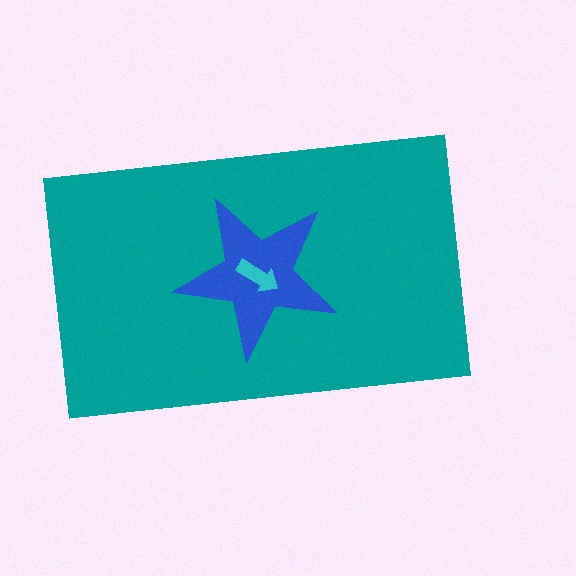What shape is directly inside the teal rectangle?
The blue star.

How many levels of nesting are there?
3.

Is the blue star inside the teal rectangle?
Yes.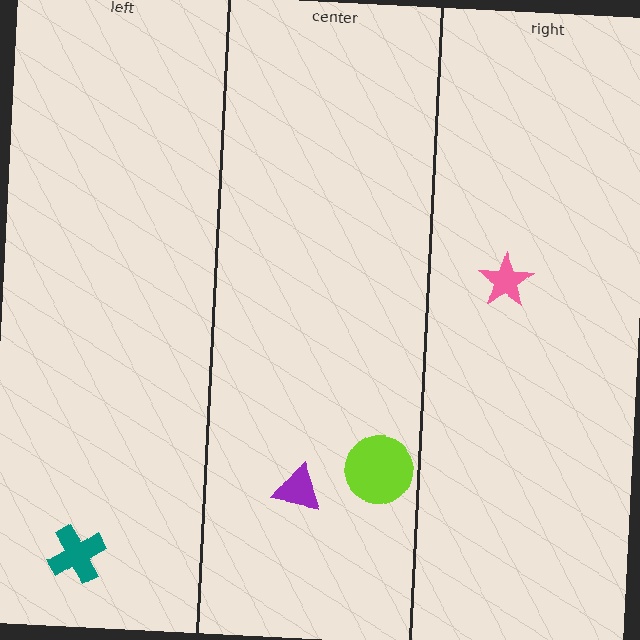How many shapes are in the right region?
1.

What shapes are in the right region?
The pink star.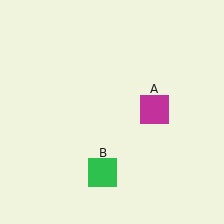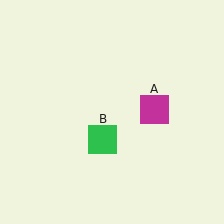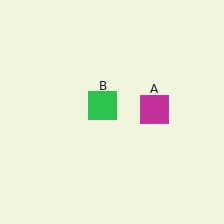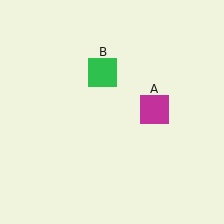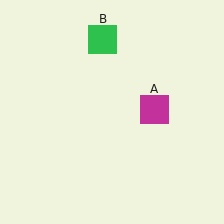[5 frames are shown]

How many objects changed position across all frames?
1 object changed position: green square (object B).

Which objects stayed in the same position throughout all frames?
Magenta square (object A) remained stationary.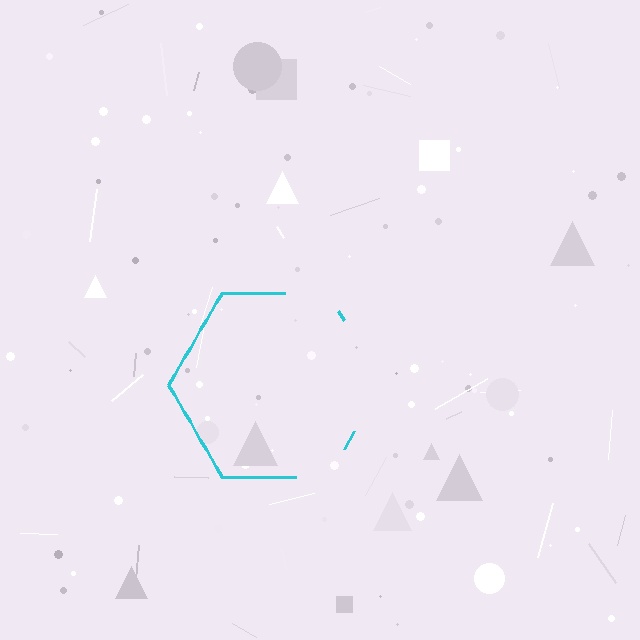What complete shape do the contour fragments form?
The contour fragments form a hexagon.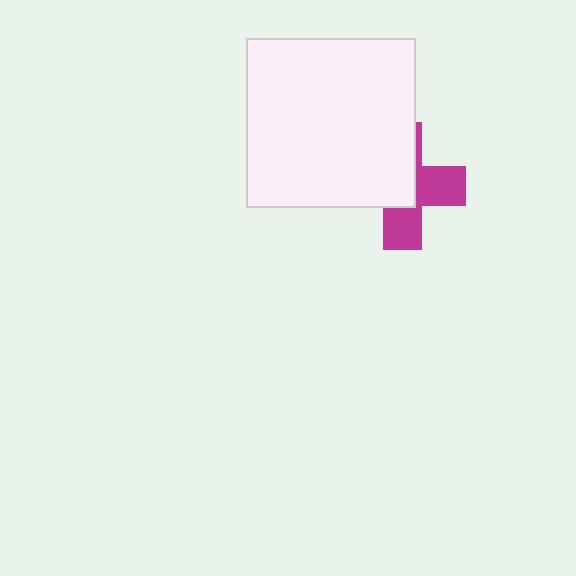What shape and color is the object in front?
The object in front is a white square.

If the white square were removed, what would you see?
You would see the complete magenta cross.